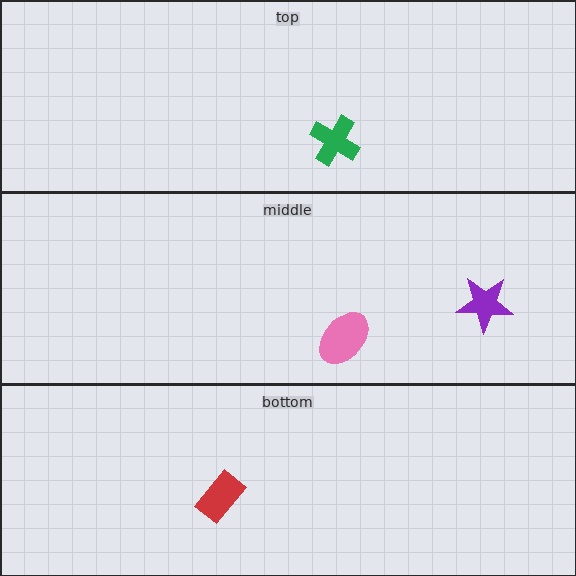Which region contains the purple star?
The middle region.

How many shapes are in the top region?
1.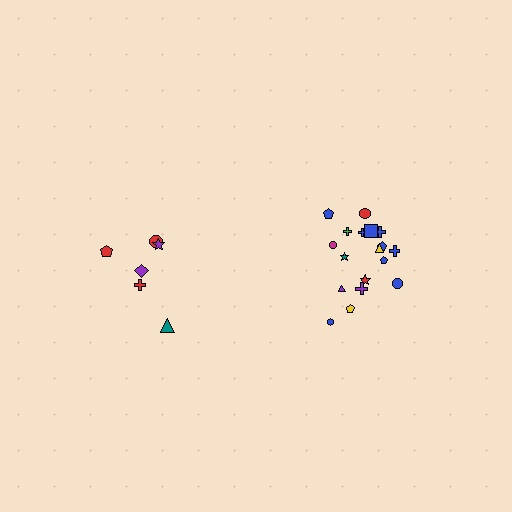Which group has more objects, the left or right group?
The right group.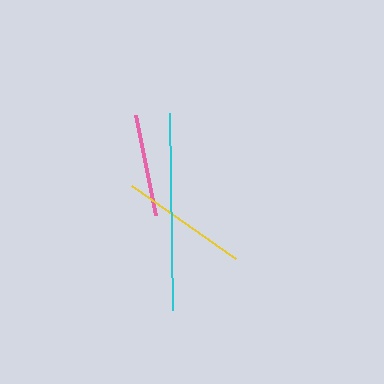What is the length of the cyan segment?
The cyan segment is approximately 198 pixels long.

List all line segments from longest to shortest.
From longest to shortest: cyan, yellow, pink.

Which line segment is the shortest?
The pink line is the shortest at approximately 101 pixels.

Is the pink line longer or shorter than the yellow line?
The yellow line is longer than the pink line.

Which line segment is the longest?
The cyan line is the longest at approximately 198 pixels.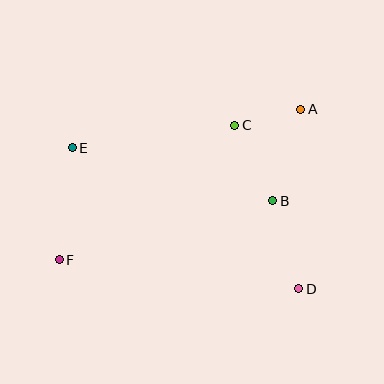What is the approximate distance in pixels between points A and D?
The distance between A and D is approximately 179 pixels.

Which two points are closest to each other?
Points A and C are closest to each other.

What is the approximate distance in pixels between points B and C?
The distance between B and C is approximately 85 pixels.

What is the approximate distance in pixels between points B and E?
The distance between B and E is approximately 208 pixels.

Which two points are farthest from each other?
Points A and F are farthest from each other.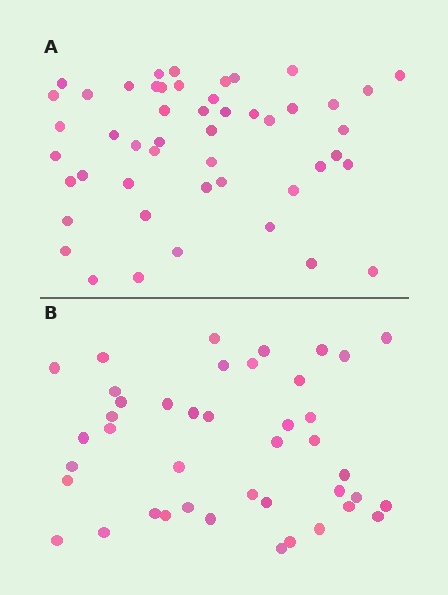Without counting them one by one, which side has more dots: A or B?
Region A (the top region) has more dots.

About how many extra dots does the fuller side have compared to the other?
Region A has roughly 8 or so more dots than region B.